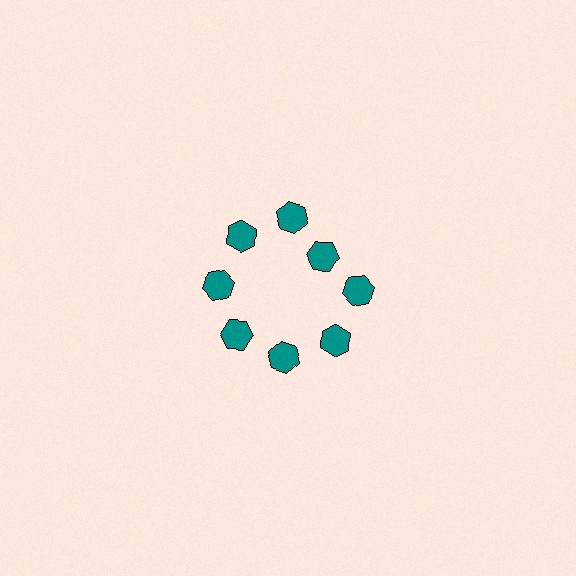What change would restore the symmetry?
The symmetry would be restored by moving it outward, back onto the ring so that all 8 hexagons sit at equal angles and equal distance from the center.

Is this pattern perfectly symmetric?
No. The 8 teal hexagons are arranged in a ring, but one element near the 2 o'clock position is pulled inward toward the center, breaking the 8-fold rotational symmetry.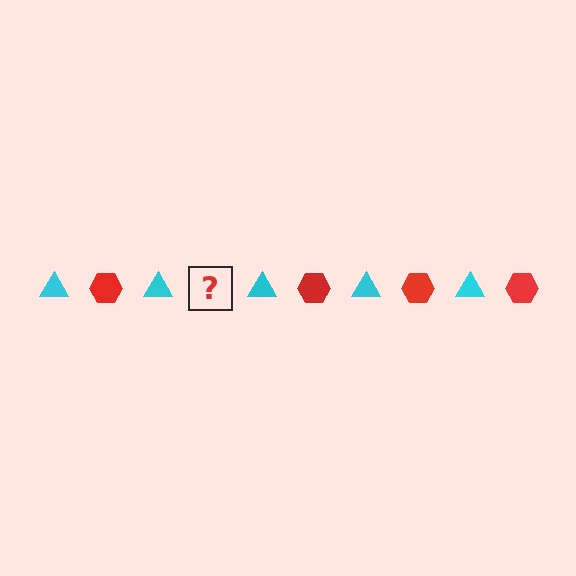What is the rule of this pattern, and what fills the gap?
The rule is that the pattern alternates between cyan triangle and red hexagon. The gap should be filled with a red hexagon.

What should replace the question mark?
The question mark should be replaced with a red hexagon.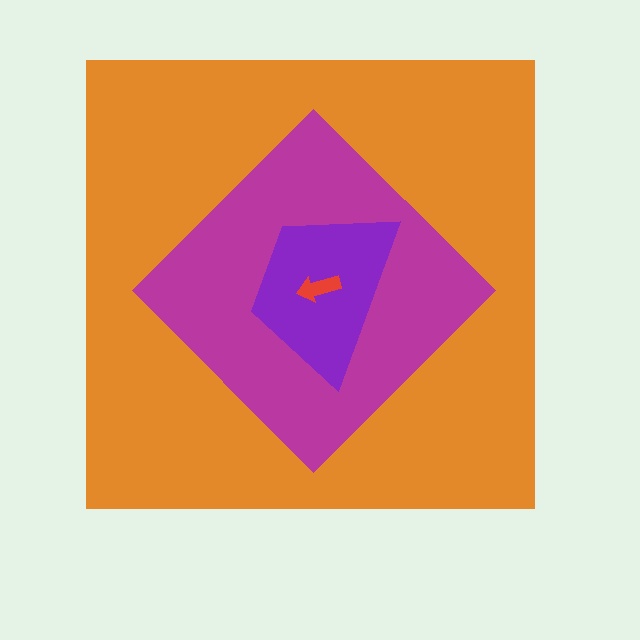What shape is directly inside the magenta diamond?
The purple trapezoid.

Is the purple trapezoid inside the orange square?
Yes.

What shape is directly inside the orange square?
The magenta diamond.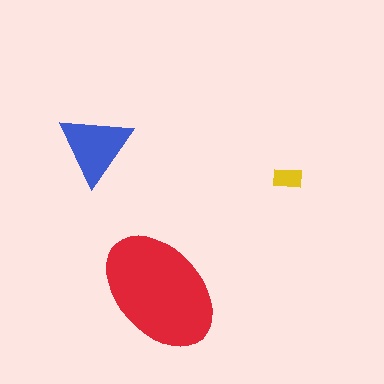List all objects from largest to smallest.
The red ellipse, the blue triangle, the yellow rectangle.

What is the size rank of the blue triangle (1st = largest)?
2nd.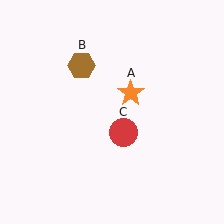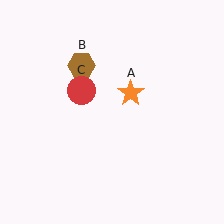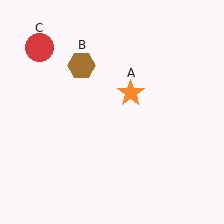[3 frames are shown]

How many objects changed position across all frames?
1 object changed position: red circle (object C).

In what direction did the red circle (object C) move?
The red circle (object C) moved up and to the left.